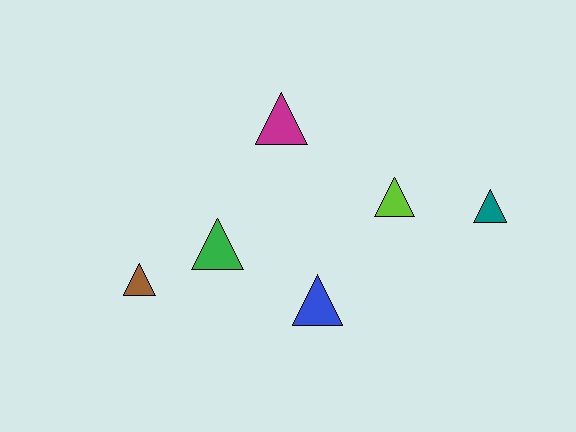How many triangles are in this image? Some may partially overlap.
There are 6 triangles.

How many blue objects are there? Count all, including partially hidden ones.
There is 1 blue object.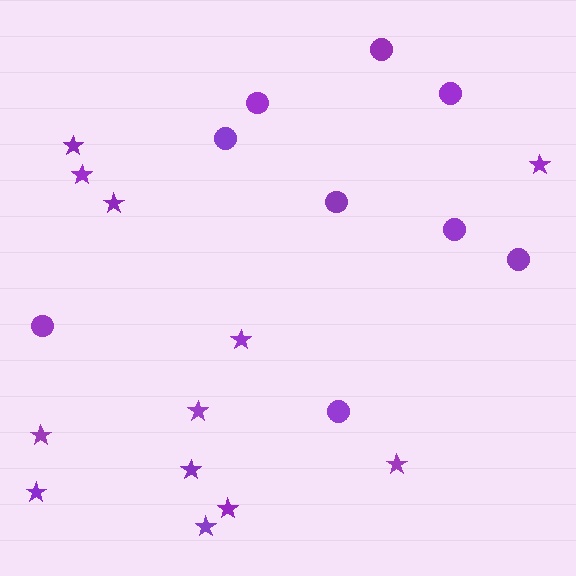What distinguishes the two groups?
There are 2 groups: one group of stars (12) and one group of circles (9).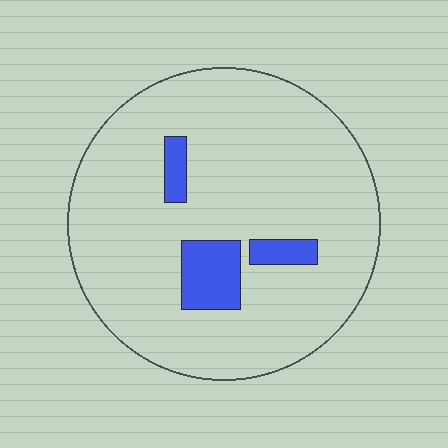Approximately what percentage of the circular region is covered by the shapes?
Approximately 10%.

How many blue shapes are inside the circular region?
3.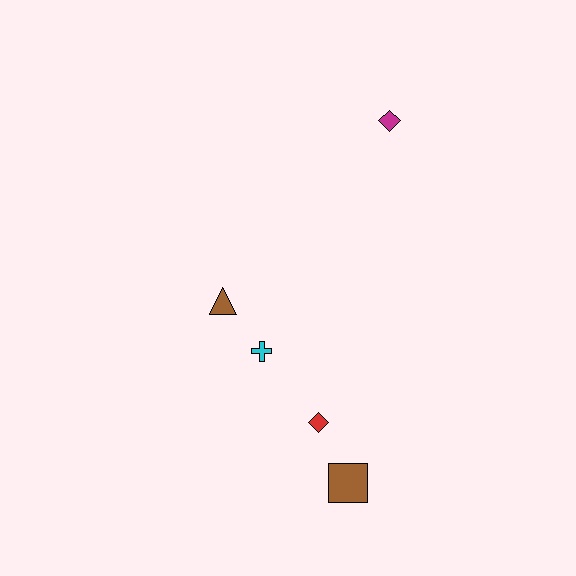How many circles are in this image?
There are no circles.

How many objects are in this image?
There are 5 objects.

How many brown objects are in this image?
There are 2 brown objects.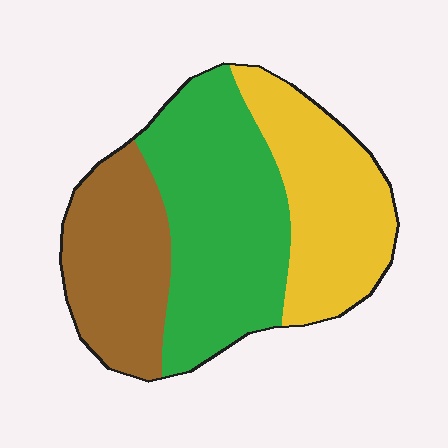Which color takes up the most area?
Green, at roughly 45%.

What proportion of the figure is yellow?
Yellow covers 31% of the figure.